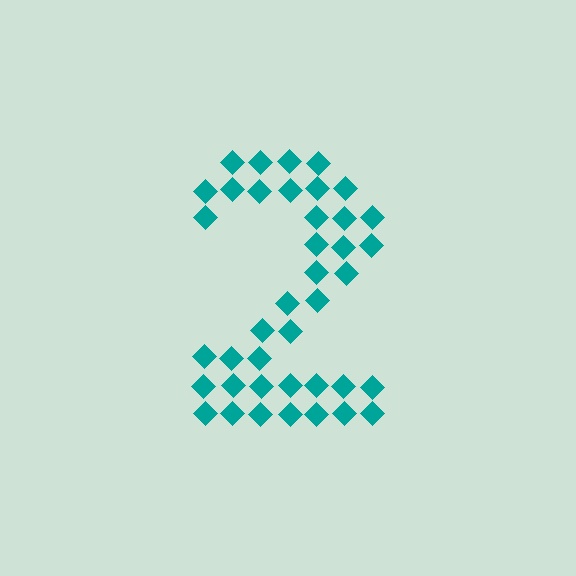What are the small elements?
The small elements are diamonds.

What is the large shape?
The large shape is the digit 2.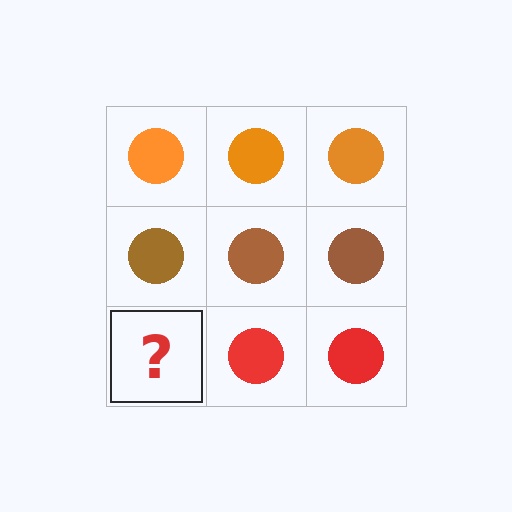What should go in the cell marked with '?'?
The missing cell should contain a red circle.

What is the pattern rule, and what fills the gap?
The rule is that each row has a consistent color. The gap should be filled with a red circle.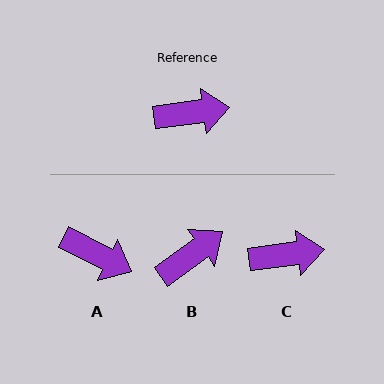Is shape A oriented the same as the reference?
No, it is off by about 35 degrees.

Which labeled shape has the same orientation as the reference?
C.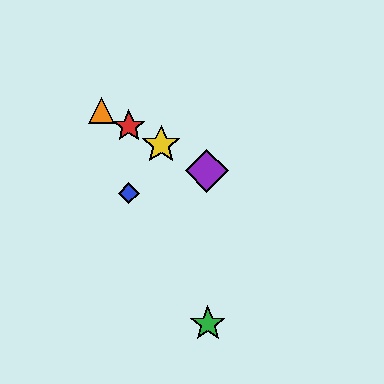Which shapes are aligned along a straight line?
The red star, the yellow star, the purple diamond, the orange triangle are aligned along a straight line.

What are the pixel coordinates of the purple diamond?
The purple diamond is at (207, 171).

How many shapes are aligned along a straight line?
4 shapes (the red star, the yellow star, the purple diamond, the orange triangle) are aligned along a straight line.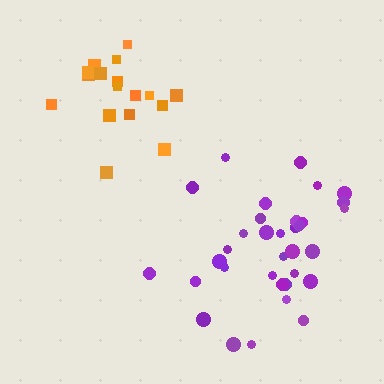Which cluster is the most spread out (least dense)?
Orange.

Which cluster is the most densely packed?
Purple.